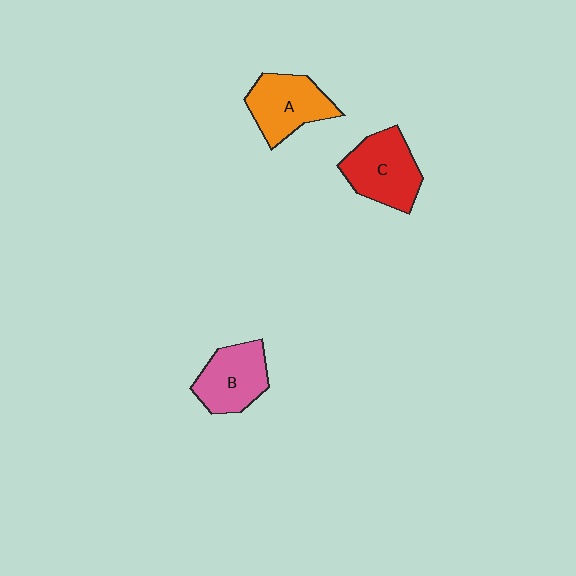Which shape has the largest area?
Shape C (red).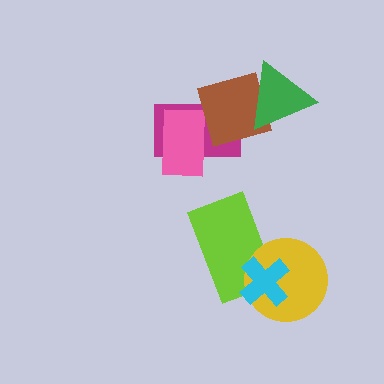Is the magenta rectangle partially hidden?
Yes, it is partially covered by another shape.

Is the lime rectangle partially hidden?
Yes, it is partially covered by another shape.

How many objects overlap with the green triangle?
1 object overlaps with the green triangle.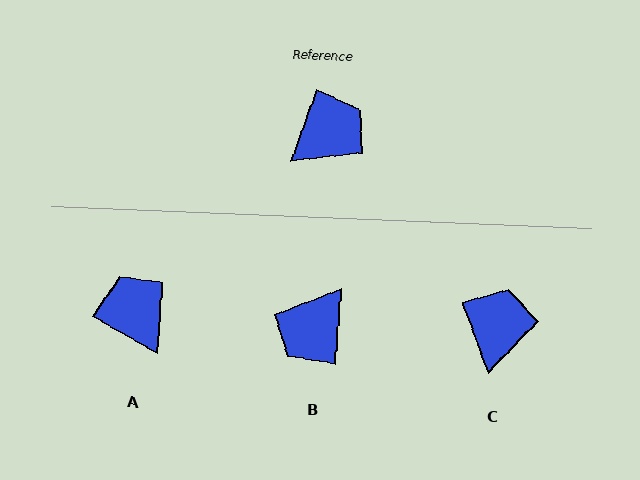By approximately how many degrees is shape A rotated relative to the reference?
Approximately 80 degrees counter-clockwise.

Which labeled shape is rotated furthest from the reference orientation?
B, about 164 degrees away.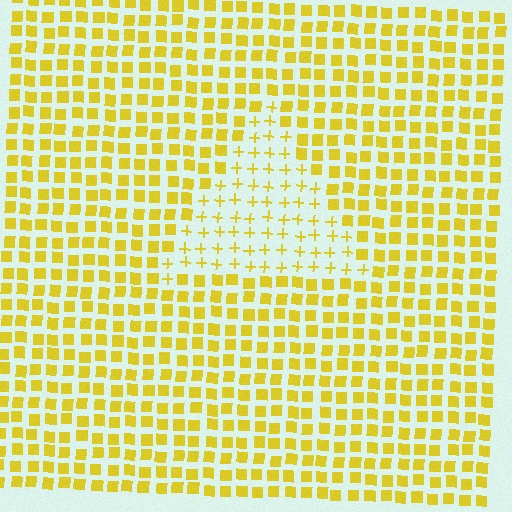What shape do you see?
I see a triangle.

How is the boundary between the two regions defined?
The boundary is defined by a change in element shape: plus signs inside vs. squares outside. All elements share the same color and spacing.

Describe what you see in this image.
The image is filled with small yellow elements arranged in a uniform grid. A triangle-shaped region contains plus signs, while the surrounding area contains squares. The boundary is defined purely by the change in element shape.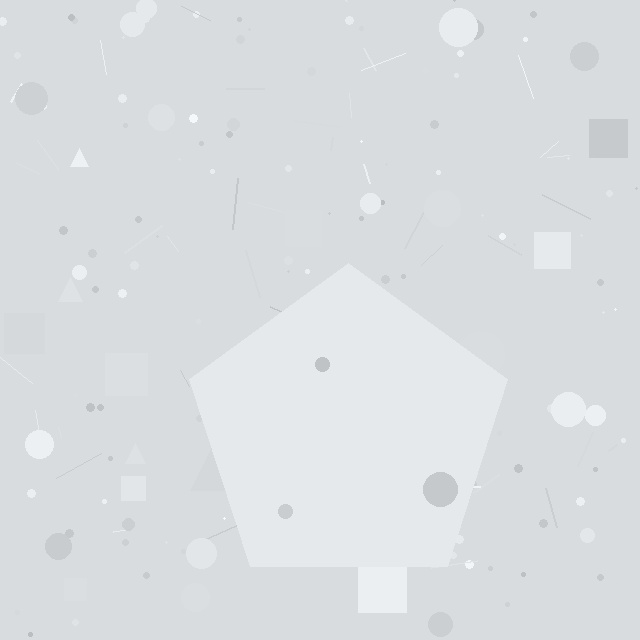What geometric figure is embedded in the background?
A pentagon is embedded in the background.